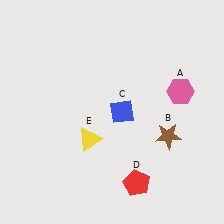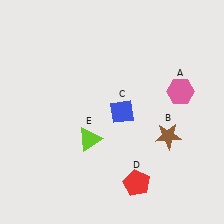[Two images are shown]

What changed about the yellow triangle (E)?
In Image 1, E is yellow. In Image 2, it changed to lime.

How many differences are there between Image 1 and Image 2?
There is 1 difference between the two images.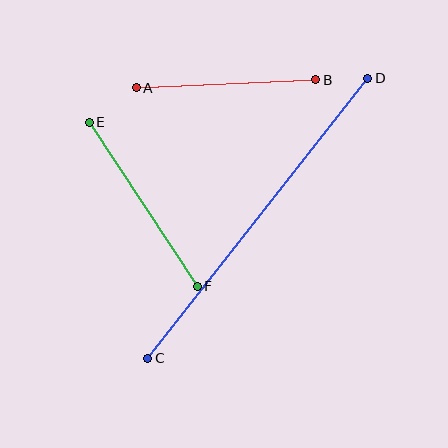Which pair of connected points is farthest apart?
Points C and D are farthest apart.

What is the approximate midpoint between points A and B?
The midpoint is at approximately (226, 84) pixels.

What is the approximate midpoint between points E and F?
The midpoint is at approximately (143, 204) pixels.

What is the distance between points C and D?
The distance is approximately 356 pixels.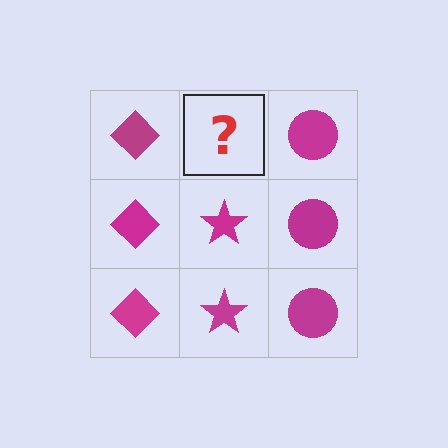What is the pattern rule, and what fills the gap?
The rule is that each column has a consistent shape. The gap should be filled with a magenta star.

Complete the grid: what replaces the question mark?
The question mark should be replaced with a magenta star.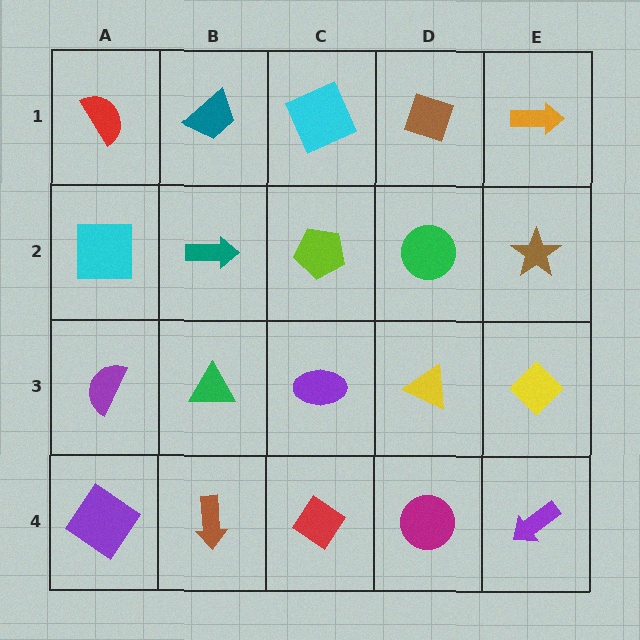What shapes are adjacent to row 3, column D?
A green circle (row 2, column D), a magenta circle (row 4, column D), a purple ellipse (row 3, column C), a yellow diamond (row 3, column E).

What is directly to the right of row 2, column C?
A green circle.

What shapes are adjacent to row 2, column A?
A red semicircle (row 1, column A), a purple semicircle (row 3, column A), a teal arrow (row 2, column B).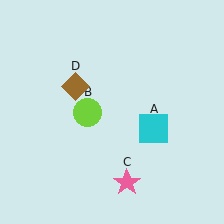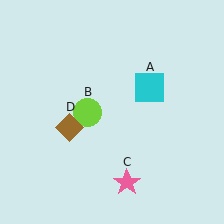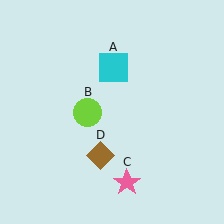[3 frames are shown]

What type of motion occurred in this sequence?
The cyan square (object A), brown diamond (object D) rotated counterclockwise around the center of the scene.